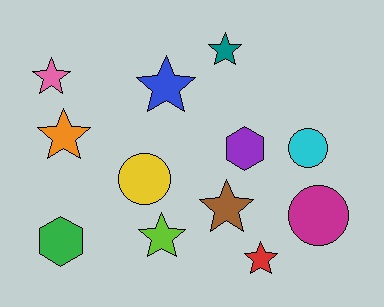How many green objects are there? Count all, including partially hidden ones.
There is 1 green object.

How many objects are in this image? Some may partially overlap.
There are 12 objects.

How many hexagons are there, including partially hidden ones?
There are 2 hexagons.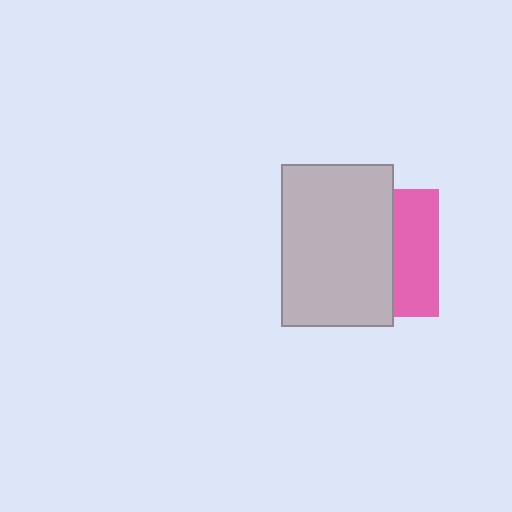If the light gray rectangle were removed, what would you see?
You would see the complete pink square.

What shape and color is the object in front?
The object in front is a light gray rectangle.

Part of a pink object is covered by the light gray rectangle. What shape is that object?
It is a square.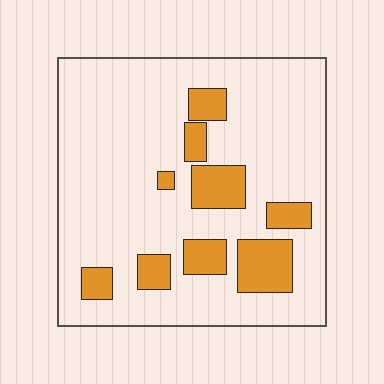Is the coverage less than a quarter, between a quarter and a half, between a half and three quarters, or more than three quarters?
Less than a quarter.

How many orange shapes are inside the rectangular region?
9.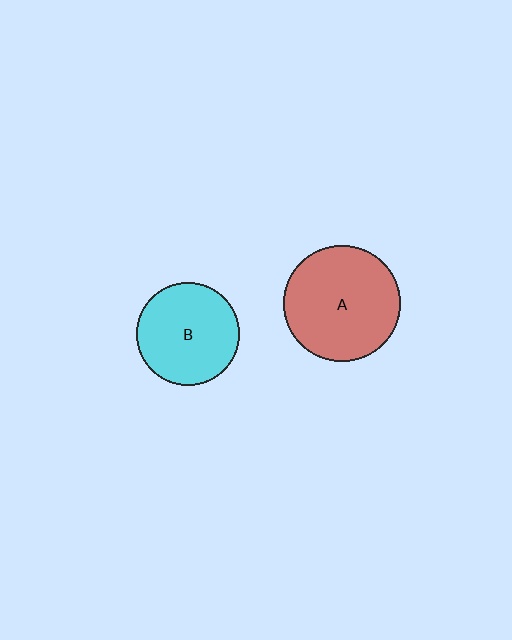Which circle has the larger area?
Circle A (red).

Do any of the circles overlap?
No, none of the circles overlap.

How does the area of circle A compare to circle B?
Approximately 1.3 times.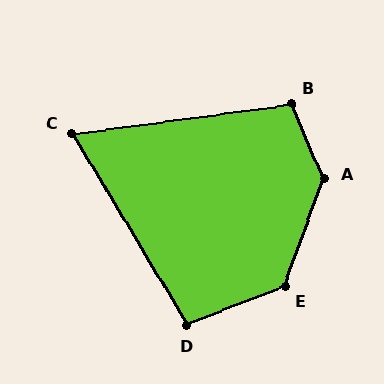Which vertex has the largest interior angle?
A, at approximately 137 degrees.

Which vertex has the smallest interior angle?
C, at approximately 67 degrees.